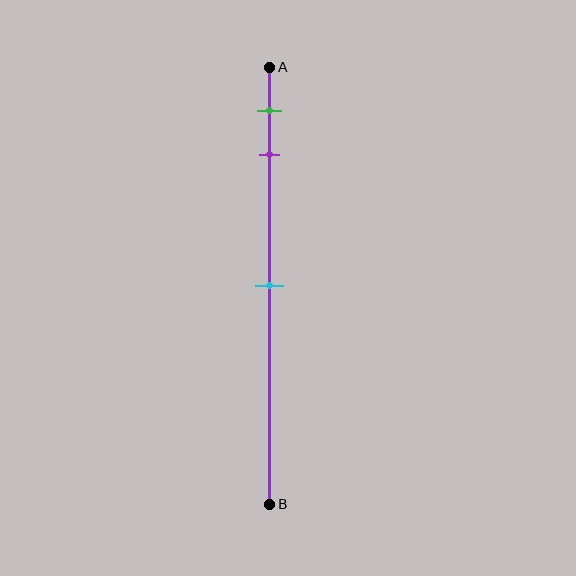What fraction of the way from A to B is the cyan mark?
The cyan mark is approximately 50% (0.5) of the way from A to B.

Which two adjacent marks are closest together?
The green and purple marks are the closest adjacent pair.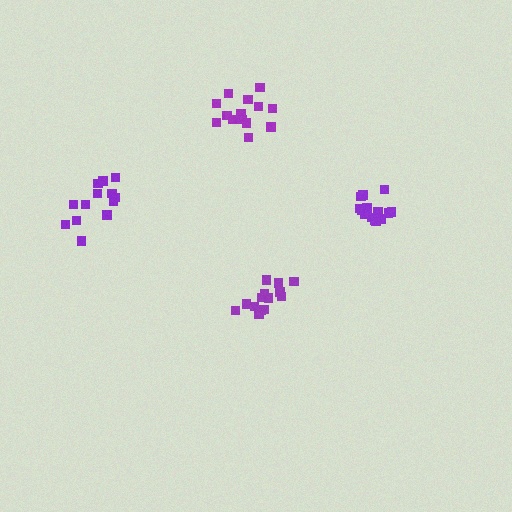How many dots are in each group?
Group 1: 14 dots, Group 2: 13 dots, Group 3: 14 dots, Group 4: 16 dots (57 total).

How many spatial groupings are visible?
There are 4 spatial groupings.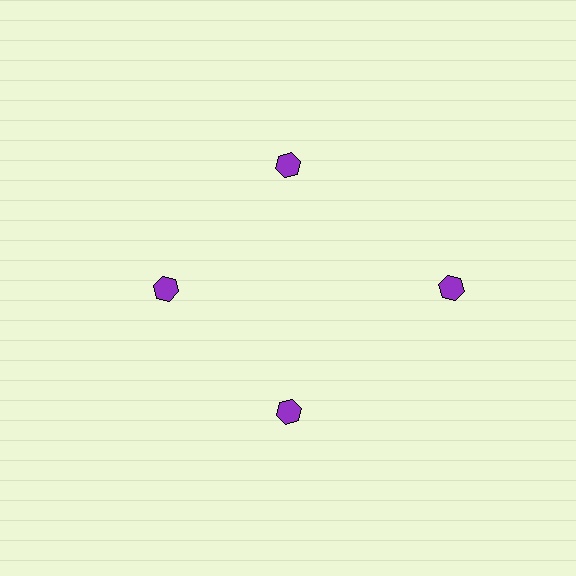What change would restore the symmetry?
The symmetry would be restored by moving it inward, back onto the ring so that all 4 hexagons sit at equal angles and equal distance from the center.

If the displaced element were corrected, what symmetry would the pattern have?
It would have 4-fold rotational symmetry — the pattern would map onto itself every 90 degrees.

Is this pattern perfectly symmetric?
No. The 4 purple hexagons are arranged in a ring, but one element near the 3 o'clock position is pushed outward from the center, breaking the 4-fold rotational symmetry.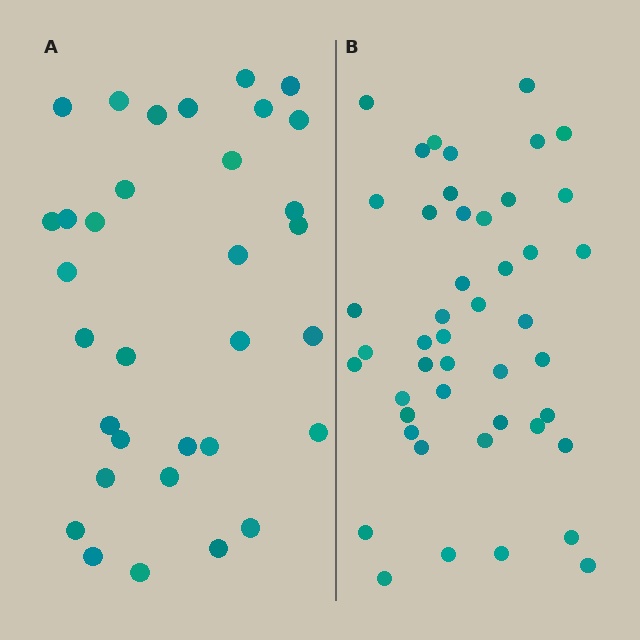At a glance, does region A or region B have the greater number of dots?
Region B (the right region) has more dots.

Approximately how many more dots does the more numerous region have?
Region B has approximately 15 more dots than region A.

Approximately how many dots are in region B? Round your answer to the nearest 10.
About 50 dots. (The exact count is 46, which rounds to 50.)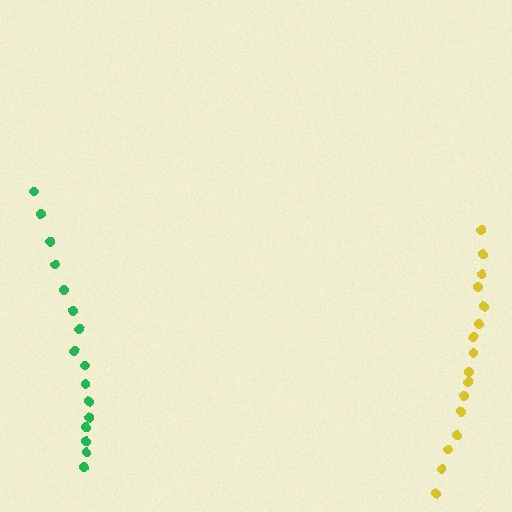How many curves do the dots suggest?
There are 2 distinct paths.